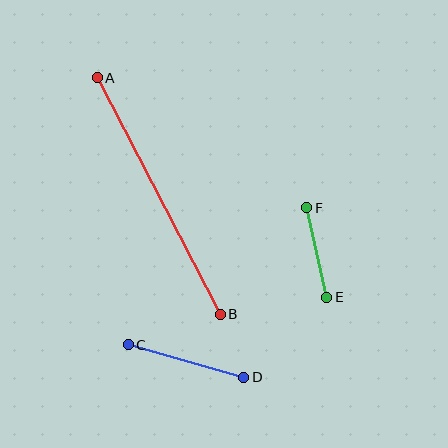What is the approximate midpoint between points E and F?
The midpoint is at approximately (317, 252) pixels.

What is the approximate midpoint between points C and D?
The midpoint is at approximately (186, 361) pixels.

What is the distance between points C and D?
The distance is approximately 120 pixels.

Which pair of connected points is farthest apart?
Points A and B are farthest apart.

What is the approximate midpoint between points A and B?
The midpoint is at approximately (159, 196) pixels.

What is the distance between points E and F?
The distance is approximately 92 pixels.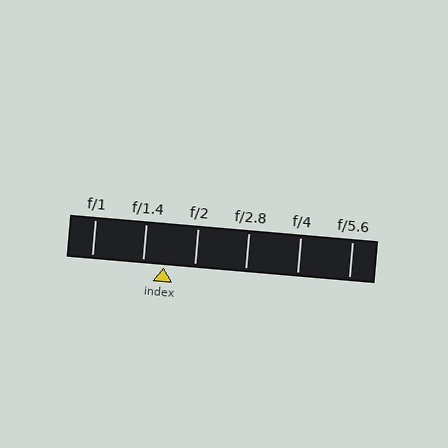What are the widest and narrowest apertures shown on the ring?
The widest aperture shown is f/1 and the narrowest is f/5.6.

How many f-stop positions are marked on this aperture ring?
There are 6 f-stop positions marked.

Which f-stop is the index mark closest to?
The index mark is closest to f/1.4.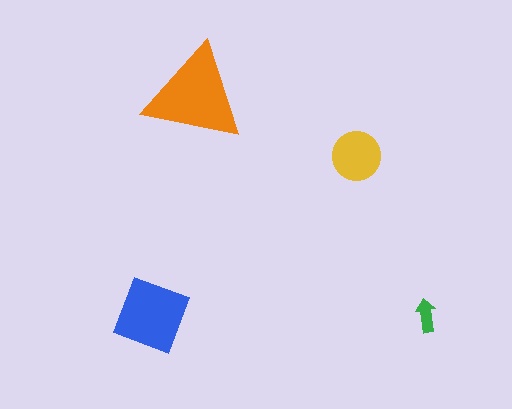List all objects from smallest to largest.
The green arrow, the yellow circle, the blue square, the orange triangle.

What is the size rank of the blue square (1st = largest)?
2nd.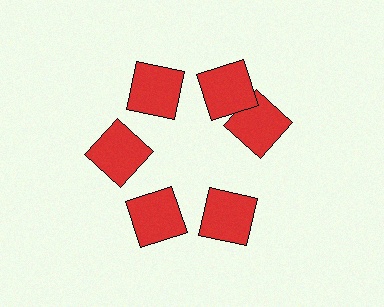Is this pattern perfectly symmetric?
No. The 6 red squares are arranged in a ring, but one element near the 3 o'clock position is rotated out of alignment along the ring, breaking the 6-fold rotational symmetry.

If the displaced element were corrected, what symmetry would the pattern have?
It would have 6-fold rotational symmetry — the pattern would map onto itself every 60 degrees.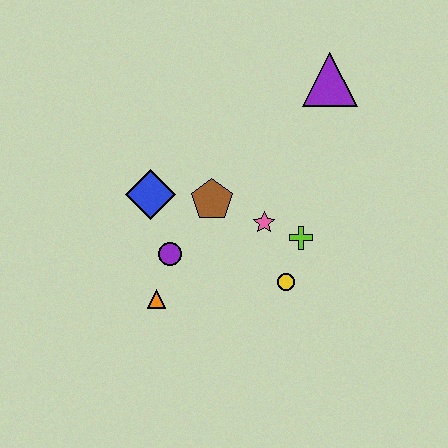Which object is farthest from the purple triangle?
The orange triangle is farthest from the purple triangle.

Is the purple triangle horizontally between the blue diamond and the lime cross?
No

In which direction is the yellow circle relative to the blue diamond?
The yellow circle is to the right of the blue diamond.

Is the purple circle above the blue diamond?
No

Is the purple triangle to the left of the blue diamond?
No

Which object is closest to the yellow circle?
The lime cross is closest to the yellow circle.